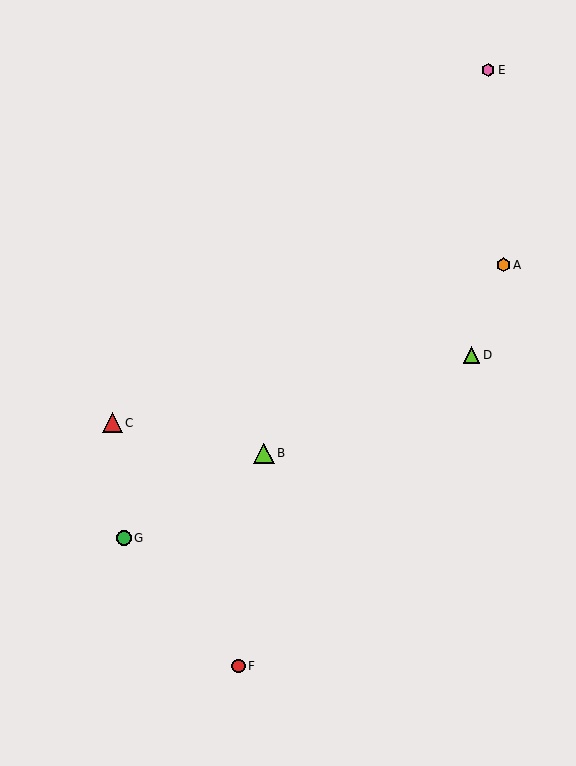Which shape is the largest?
The red triangle (labeled C) is the largest.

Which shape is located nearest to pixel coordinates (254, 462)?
The lime triangle (labeled B) at (264, 453) is nearest to that location.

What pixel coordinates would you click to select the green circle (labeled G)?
Click at (124, 538) to select the green circle G.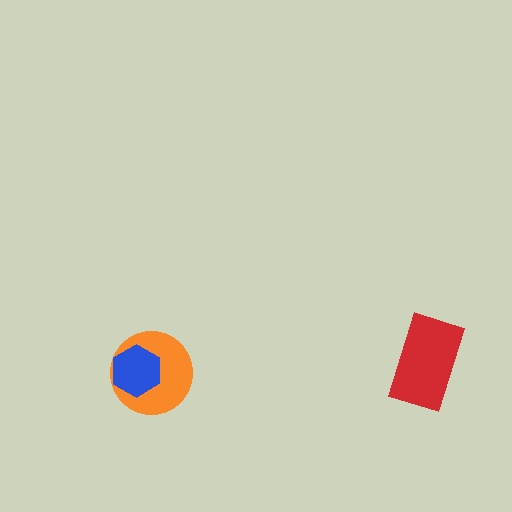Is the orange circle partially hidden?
Yes, it is partially covered by another shape.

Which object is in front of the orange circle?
The blue hexagon is in front of the orange circle.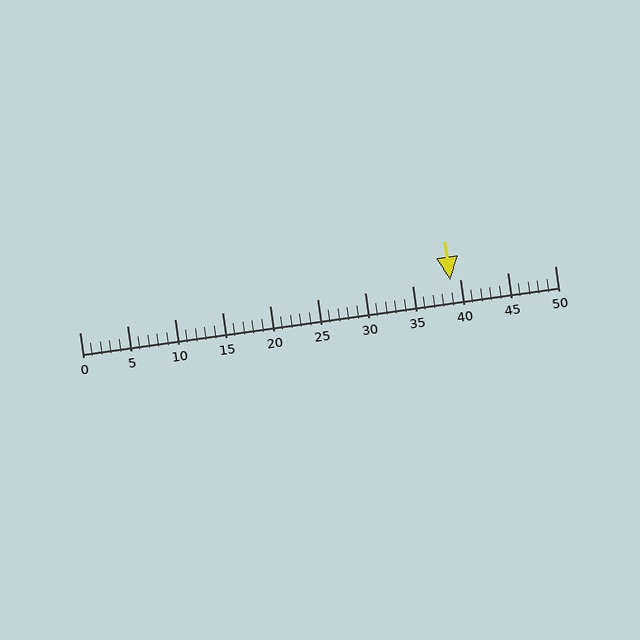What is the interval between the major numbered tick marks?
The major tick marks are spaced 5 units apart.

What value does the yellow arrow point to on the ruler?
The yellow arrow points to approximately 39.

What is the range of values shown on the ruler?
The ruler shows values from 0 to 50.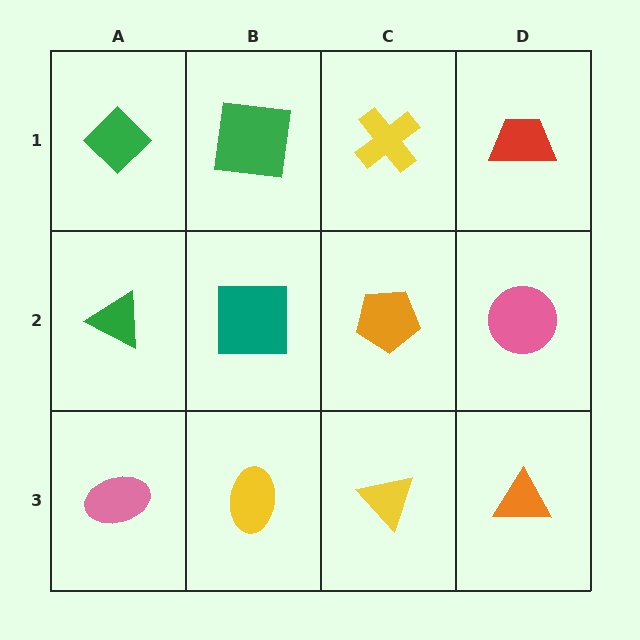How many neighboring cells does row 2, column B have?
4.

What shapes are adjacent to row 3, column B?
A teal square (row 2, column B), a pink ellipse (row 3, column A), a yellow triangle (row 3, column C).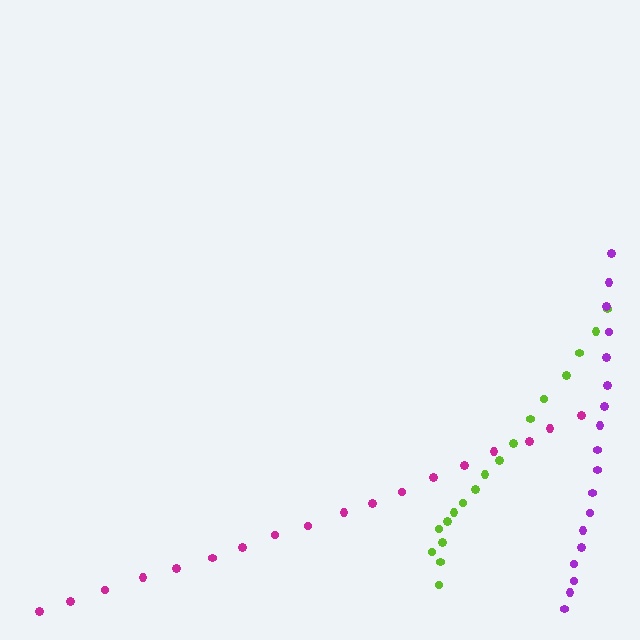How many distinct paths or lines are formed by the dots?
There are 3 distinct paths.